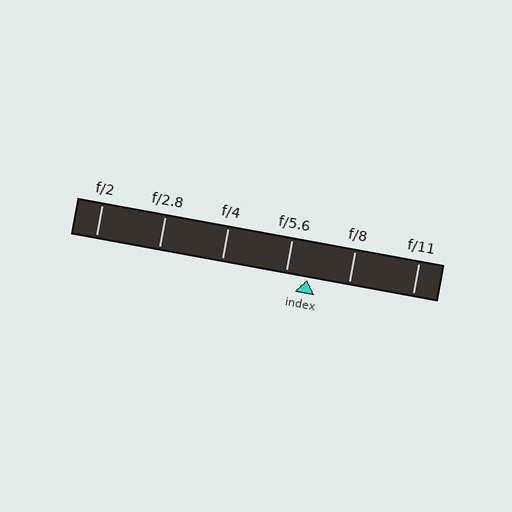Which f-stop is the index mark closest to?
The index mark is closest to f/5.6.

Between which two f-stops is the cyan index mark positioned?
The index mark is between f/5.6 and f/8.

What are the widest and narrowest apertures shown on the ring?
The widest aperture shown is f/2 and the narrowest is f/11.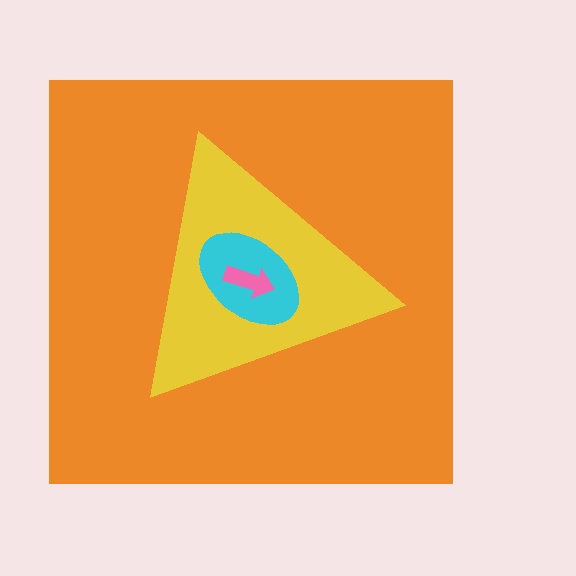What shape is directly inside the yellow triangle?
The cyan ellipse.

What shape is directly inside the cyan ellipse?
The pink arrow.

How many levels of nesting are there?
4.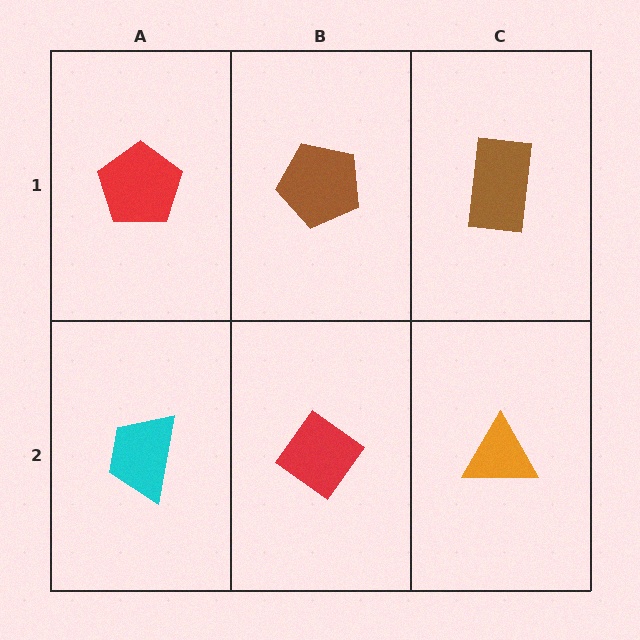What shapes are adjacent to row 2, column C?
A brown rectangle (row 1, column C), a red diamond (row 2, column B).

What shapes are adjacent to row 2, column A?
A red pentagon (row 1, column A), a red diamond (row 2, column B).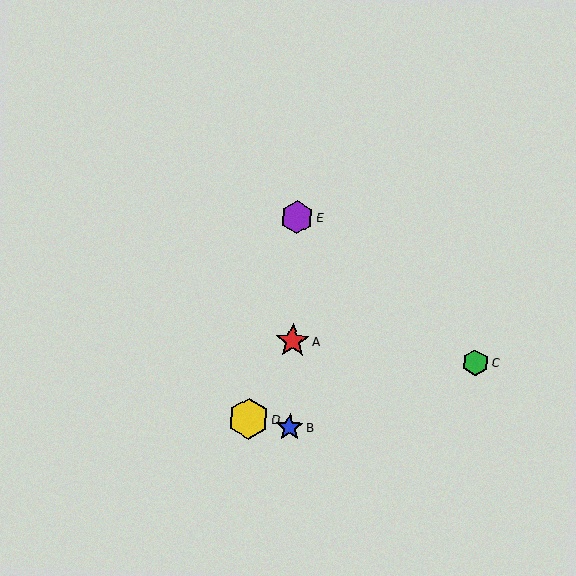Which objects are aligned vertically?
Objects A, B, E are aligned vertically.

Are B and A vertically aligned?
Yes, both are at x≈289.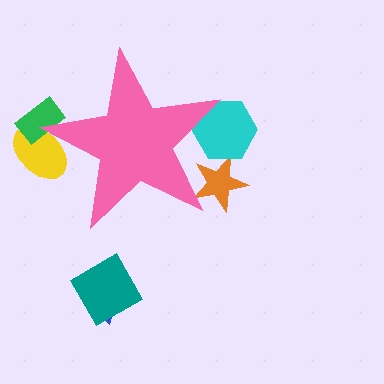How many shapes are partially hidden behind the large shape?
4 shapes are partially hidden.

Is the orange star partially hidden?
Yes, the orange star is partially hidden behind the pink star.